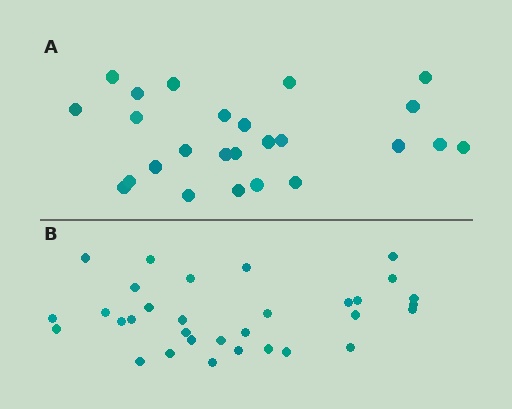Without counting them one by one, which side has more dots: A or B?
Region B (the bottom region) has more dots.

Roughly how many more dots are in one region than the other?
Region B has roughly 8 or so more dots than region A.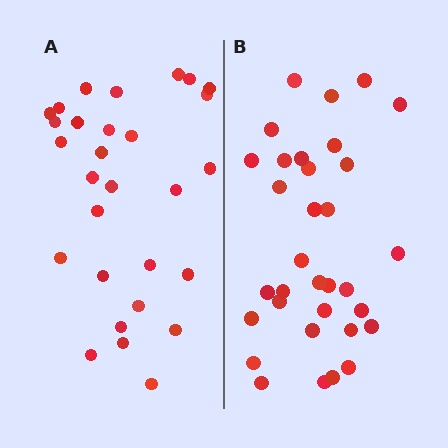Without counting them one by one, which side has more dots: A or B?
Region B (the right region) has more dots.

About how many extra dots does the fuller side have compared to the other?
Region B has about 4 more dots than region A.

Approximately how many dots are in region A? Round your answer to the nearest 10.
About 30 dots. (The exact count is 29, which rounds to 30.)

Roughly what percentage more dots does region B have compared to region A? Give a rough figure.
About 15% more.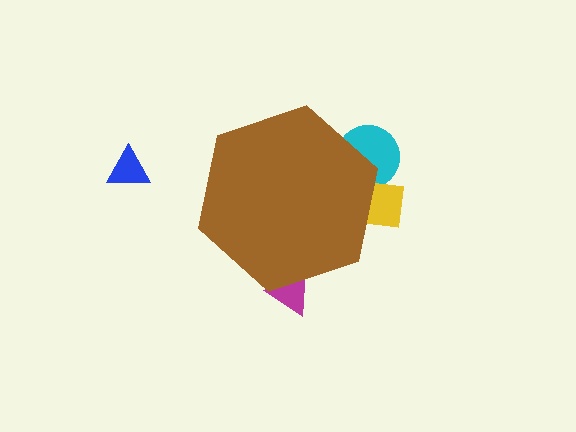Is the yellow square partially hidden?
Yes, the yellow square is partially hidden behind the brown hexagon.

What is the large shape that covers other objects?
A brown hexagon.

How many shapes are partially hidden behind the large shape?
3 shapes are partially hidden.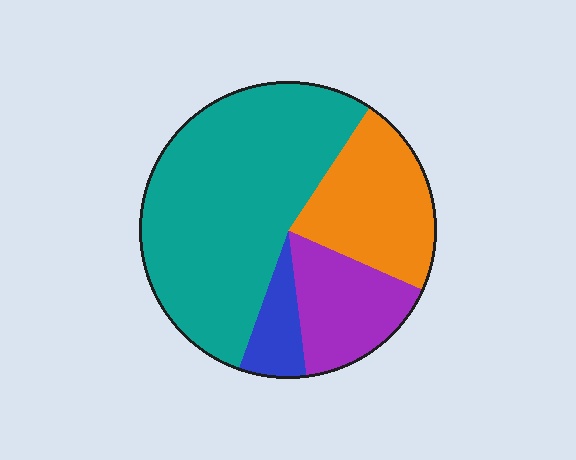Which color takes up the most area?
Teal, at roughly 55%.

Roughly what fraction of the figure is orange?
Orange covers roughly 20% of the figure.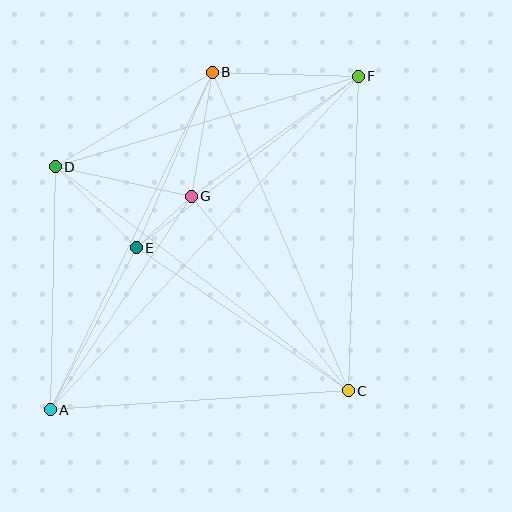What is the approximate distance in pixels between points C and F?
The distance between C and F is approximately 315 pixels.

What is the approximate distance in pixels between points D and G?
The distance between D and G is approximately 139 pixels.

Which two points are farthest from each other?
Points A and F are farthest from each other.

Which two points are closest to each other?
Points E and G are closest to each other.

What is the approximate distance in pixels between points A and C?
The distance between A and C is approximately 299 pixels.